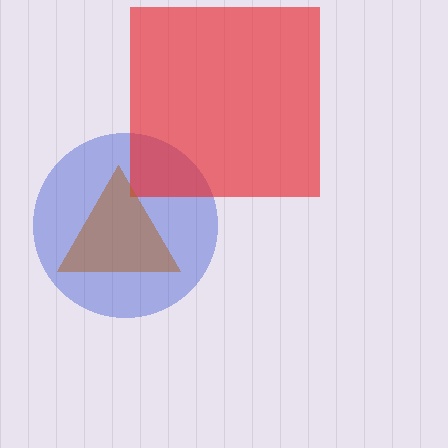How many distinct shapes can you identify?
There are 3 distinct shapes: a blue circle, a red square, a brown triangle.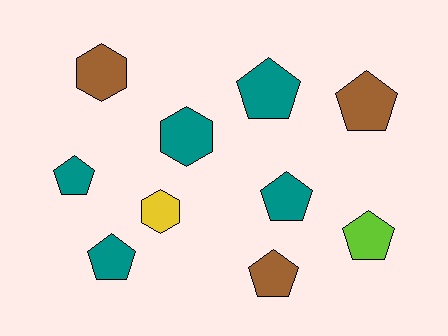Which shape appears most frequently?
Pentagon, with 7 objects.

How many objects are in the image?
There are 10 objects.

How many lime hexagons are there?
There are no lime hexagons.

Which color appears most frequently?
Teal, with 5 objects.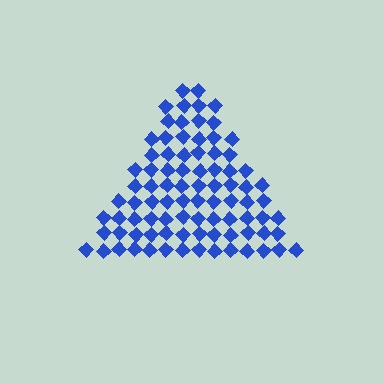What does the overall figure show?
The overall figure shows a triangle.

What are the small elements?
The small elements are diamonds.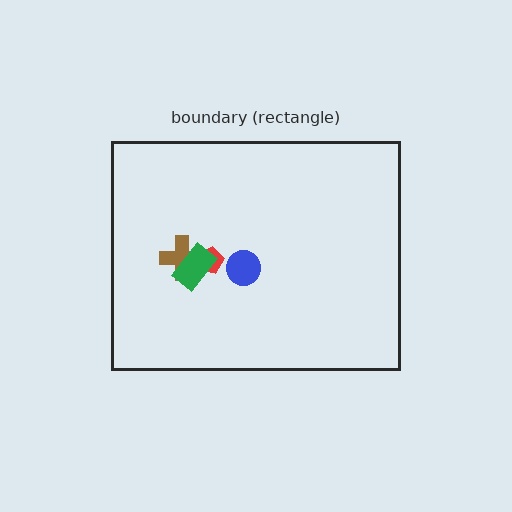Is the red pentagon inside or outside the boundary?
Inside.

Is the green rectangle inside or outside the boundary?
Inside.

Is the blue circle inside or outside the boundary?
Inside.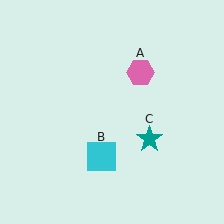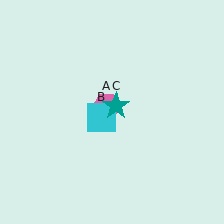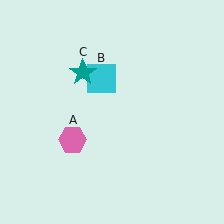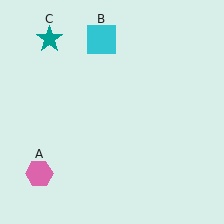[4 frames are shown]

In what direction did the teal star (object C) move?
The teal star (object C) moved up and to the left.